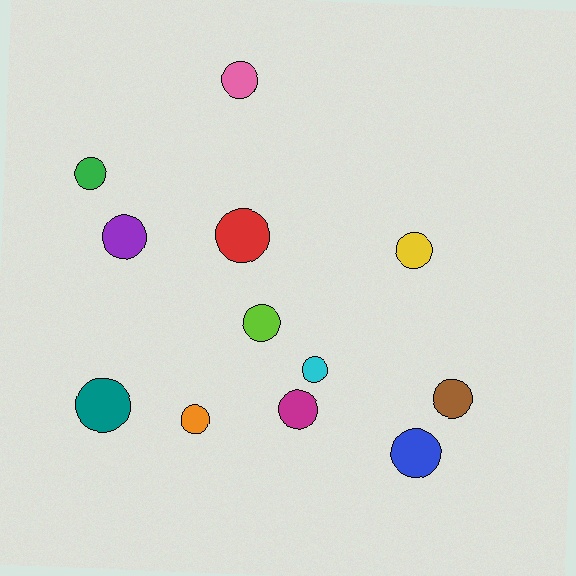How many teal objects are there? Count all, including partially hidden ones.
There is 1 teal object.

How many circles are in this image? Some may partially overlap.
There are 12 circles.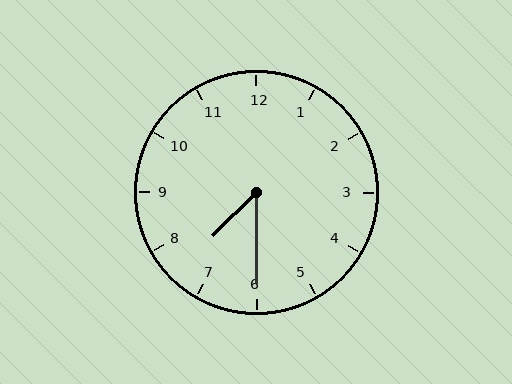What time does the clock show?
7:30.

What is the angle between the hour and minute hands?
Approximately 45 degrees.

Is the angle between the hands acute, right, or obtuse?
It is acute.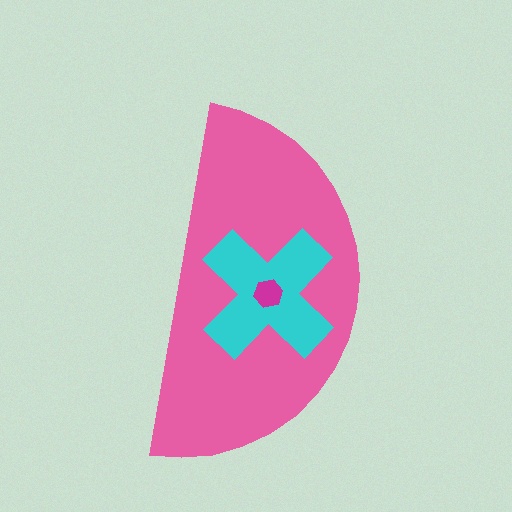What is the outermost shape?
The pink semicircle.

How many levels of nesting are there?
3.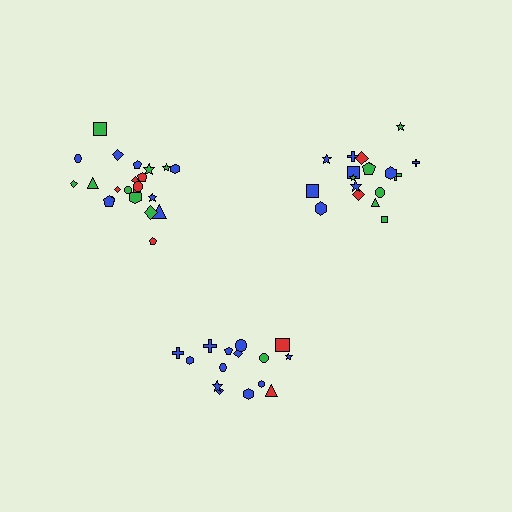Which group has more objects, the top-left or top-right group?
The top-left group.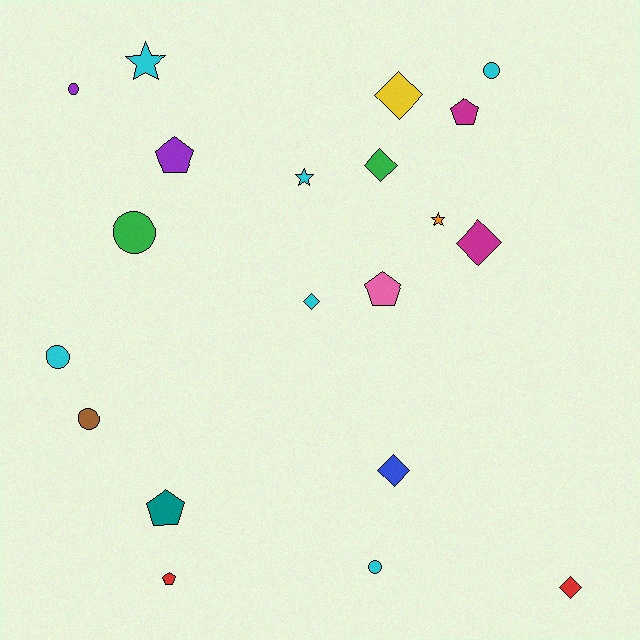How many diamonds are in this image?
There are 6 diamonds.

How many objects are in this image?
There are 20 objects.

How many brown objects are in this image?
There is 1 brown object.